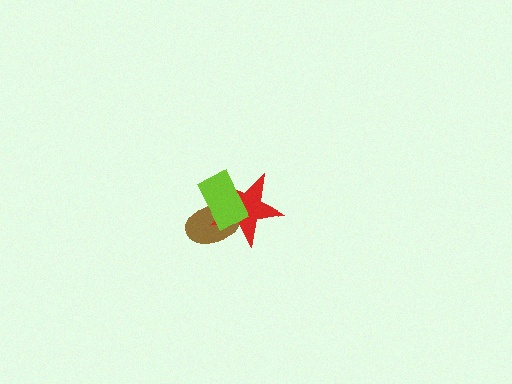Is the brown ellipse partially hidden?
Yes, it is partially covered by another shape.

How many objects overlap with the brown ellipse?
2 objects overlap with the brown ellipse.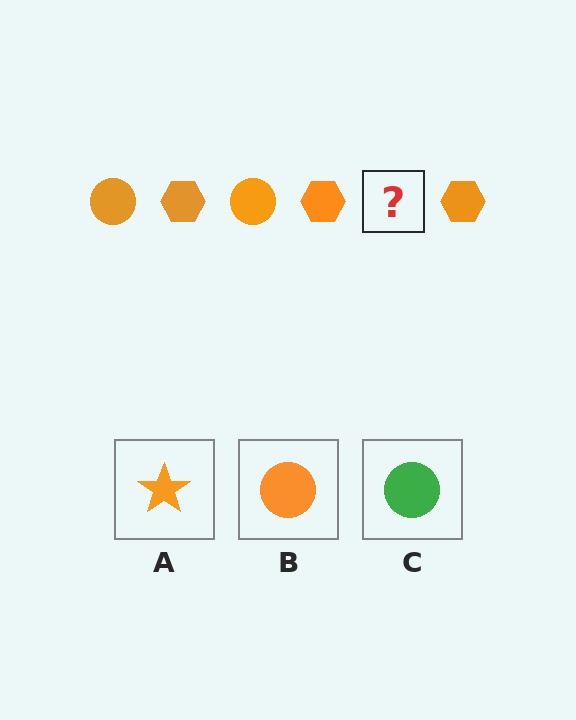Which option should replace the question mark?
Option B.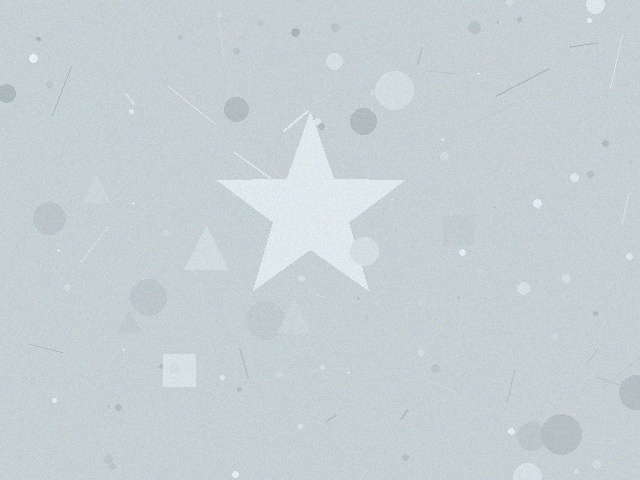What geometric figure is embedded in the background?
A star is embedded in the background.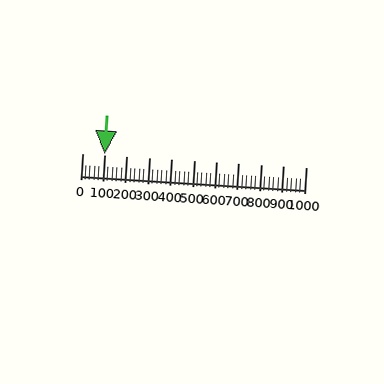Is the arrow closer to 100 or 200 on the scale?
The arrow is closer to 100.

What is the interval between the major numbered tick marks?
The major tick marks are spaced 100 units apart.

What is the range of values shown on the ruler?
The ruler shows values from 0 to 1000.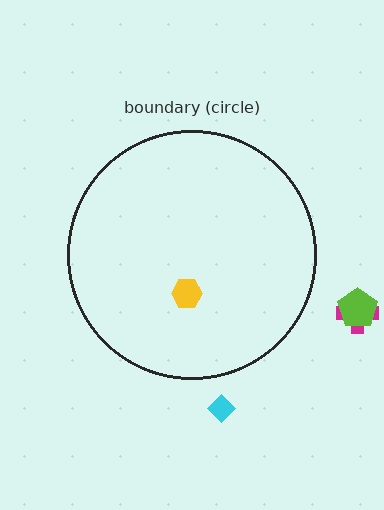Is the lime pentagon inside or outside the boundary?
Outside.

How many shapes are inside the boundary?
1 inside, 3 outside.